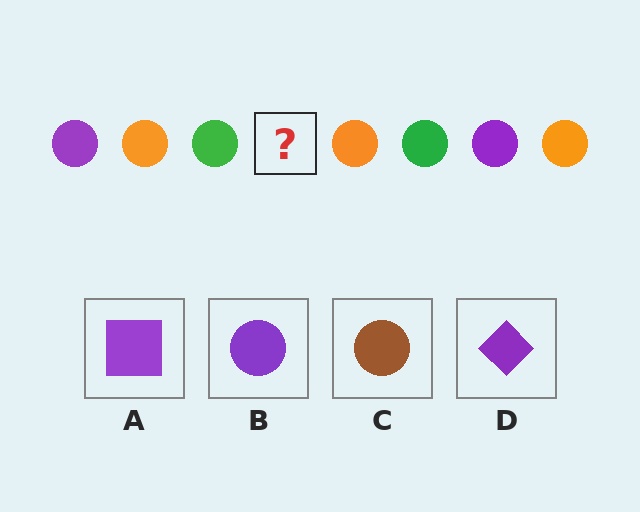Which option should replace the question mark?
Option B.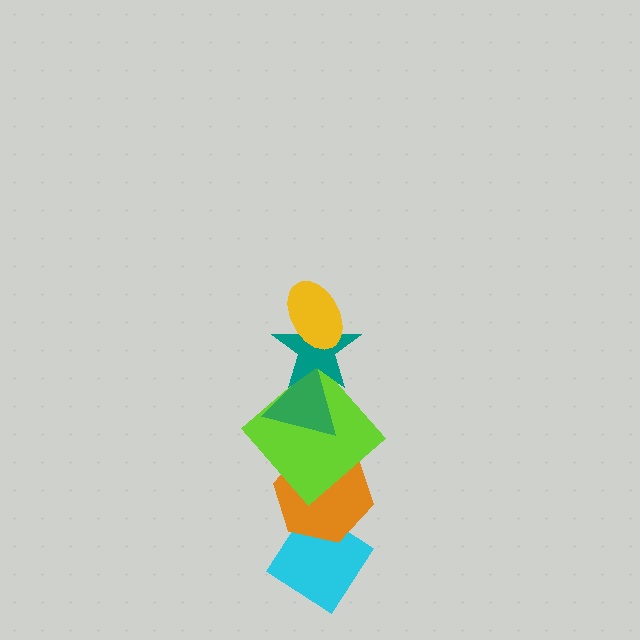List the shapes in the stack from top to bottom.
From top to bottom: the yellow ellipse, the teal star, the green triangle, the lime diamond, the orange hexagon, the cyan diamond.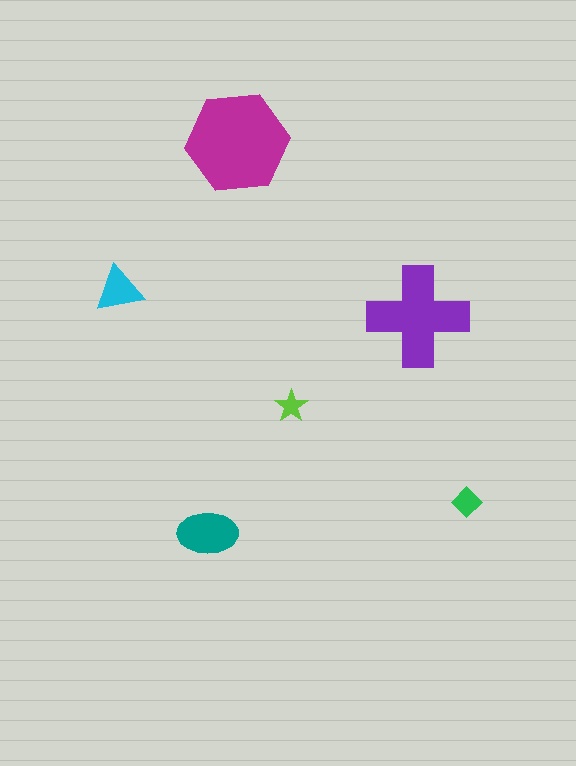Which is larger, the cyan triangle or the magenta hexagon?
The magenta hexagon.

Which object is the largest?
The magenta hexagon.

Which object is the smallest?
The lime star.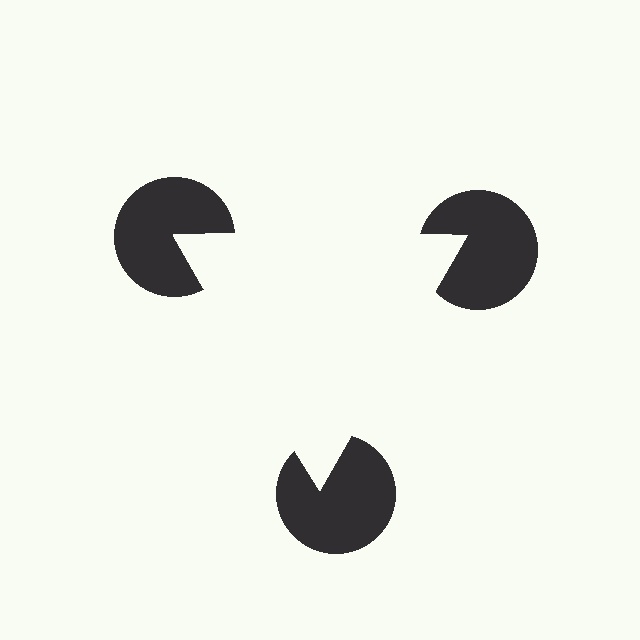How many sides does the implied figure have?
3 sides.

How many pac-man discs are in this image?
There are 3 — one at each vertex of the illusory triangle.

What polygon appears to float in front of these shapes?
An illusory triangle — its edges are inferred from the aligned wedge cuts in the pac-man discs, not physically drawn.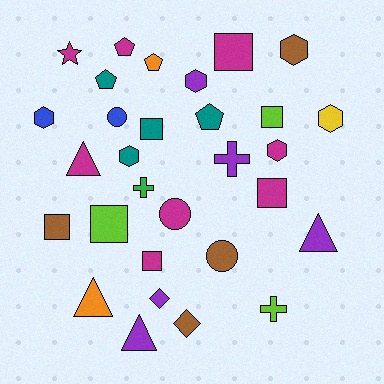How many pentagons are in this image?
There are 4 pentagons.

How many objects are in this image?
There are 30 objects.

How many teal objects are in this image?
There are 4 teal objects.